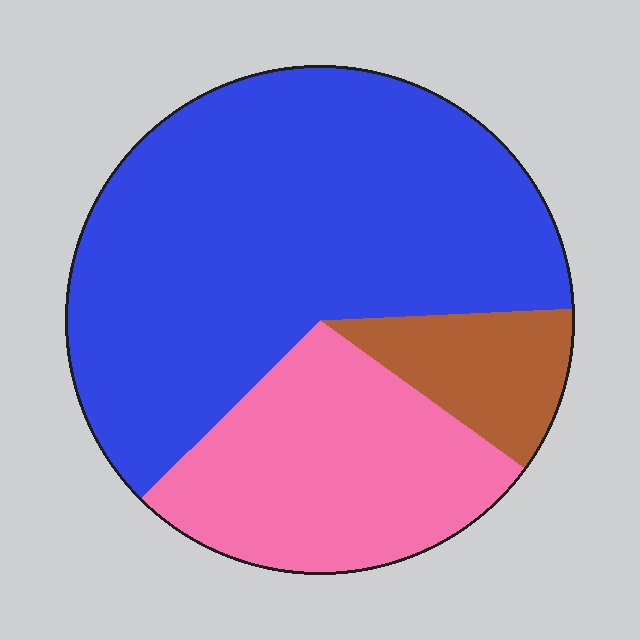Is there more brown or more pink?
Pink.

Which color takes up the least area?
Brown, at roughly 10%.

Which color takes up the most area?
Blue, at roughly 60%.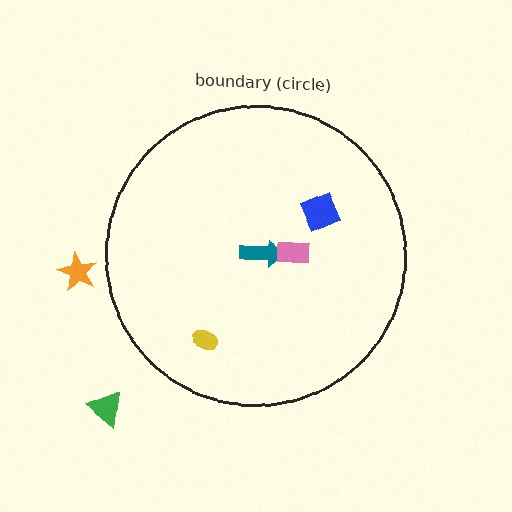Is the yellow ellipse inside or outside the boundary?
Inside.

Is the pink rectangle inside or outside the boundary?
Inside.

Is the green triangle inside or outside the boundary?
Outside.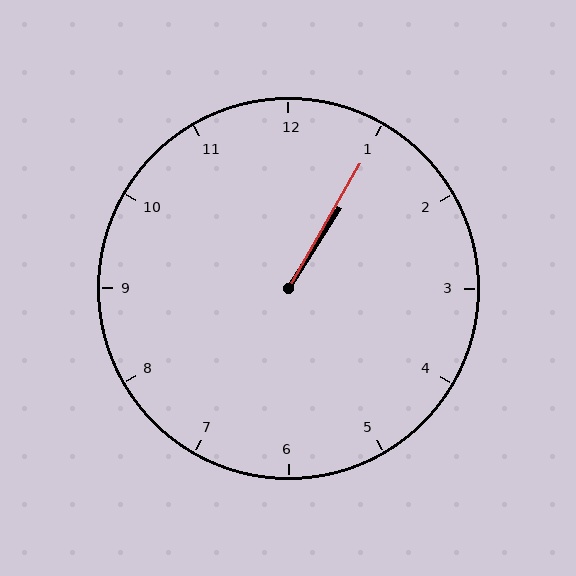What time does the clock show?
1:05.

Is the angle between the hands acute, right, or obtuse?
It is acute.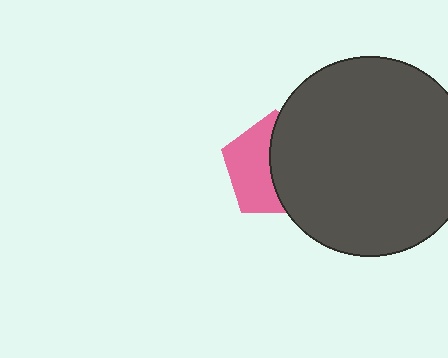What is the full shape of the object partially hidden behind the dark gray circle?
The partially hidden object is a pink pentagon.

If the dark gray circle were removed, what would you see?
You would see the complete pink pentagon.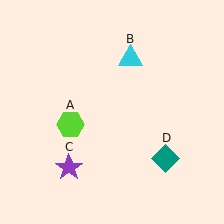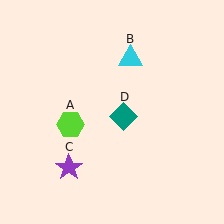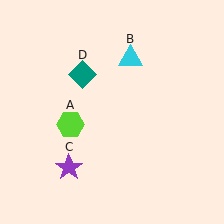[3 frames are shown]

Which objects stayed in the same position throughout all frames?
Lime hexagon (object A) and cyan triangle (object B) and purple star (object C) remained stationary.